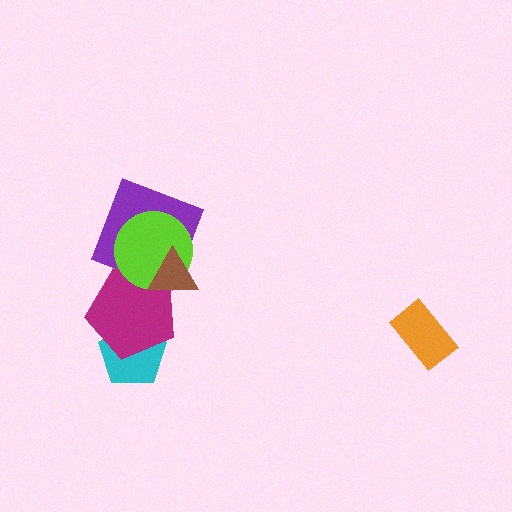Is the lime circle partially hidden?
Yes, it is partially covered by another shape.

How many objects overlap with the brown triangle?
3 objects overlap with the brown triangle.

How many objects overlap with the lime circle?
3 objects overlap with the lime circle.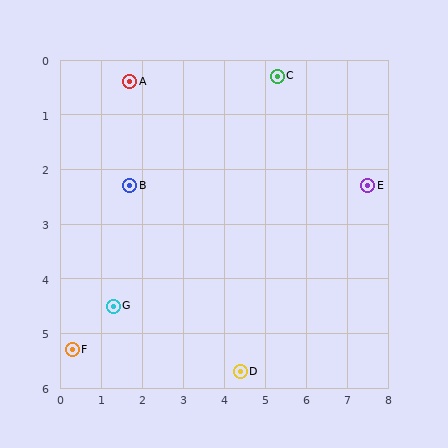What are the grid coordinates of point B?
Point B is at approximately (1.7, 2.3).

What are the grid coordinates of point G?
Point G is at approximately (1.3, 4.5).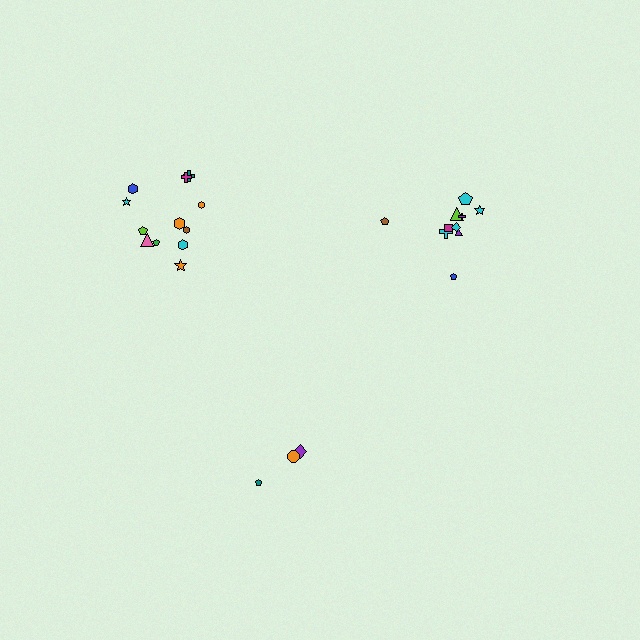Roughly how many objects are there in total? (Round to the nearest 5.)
Roughly 25 objects in total.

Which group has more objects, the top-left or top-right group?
The top-left group.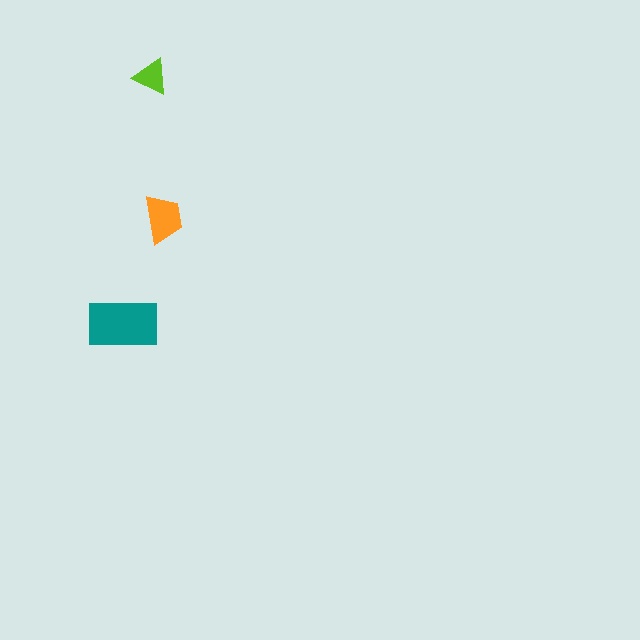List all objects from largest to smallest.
The teal rectangle, the orange trapezoid, the lime triangle.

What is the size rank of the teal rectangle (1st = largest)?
1st.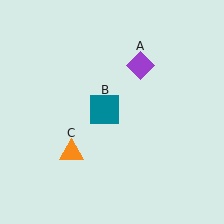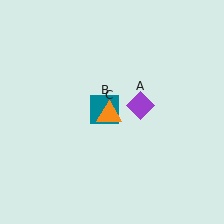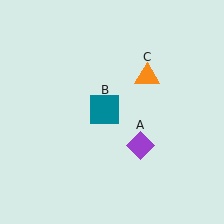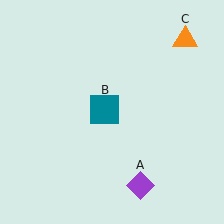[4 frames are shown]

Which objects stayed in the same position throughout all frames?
Teal square (object B) remained stationary.